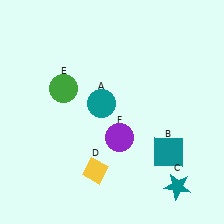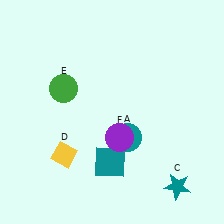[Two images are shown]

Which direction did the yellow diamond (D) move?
The yellow diamond (D) moved left.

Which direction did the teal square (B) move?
The teal square (B) moved left.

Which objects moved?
The objects that moved are: the teal circle (A), the teal square (B), the yellow diamond (D).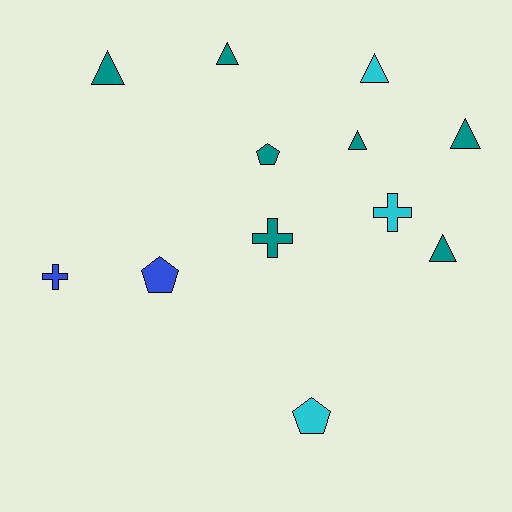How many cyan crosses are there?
There is 1 cyan cross.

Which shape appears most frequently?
Triangle, with 6 objects.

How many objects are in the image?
There are 12 objects.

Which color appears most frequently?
Teal, with 7 objects.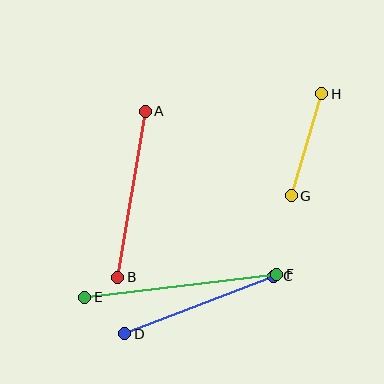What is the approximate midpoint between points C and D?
The midpoint is at approximately (199, 305) pixels.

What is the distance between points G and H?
The distance is approximately 106 pixels.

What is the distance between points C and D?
The distance is approximately 159 pixels.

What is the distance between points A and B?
The distance is approximately 168 pixels.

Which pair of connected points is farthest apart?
Points E and F are farthest apart.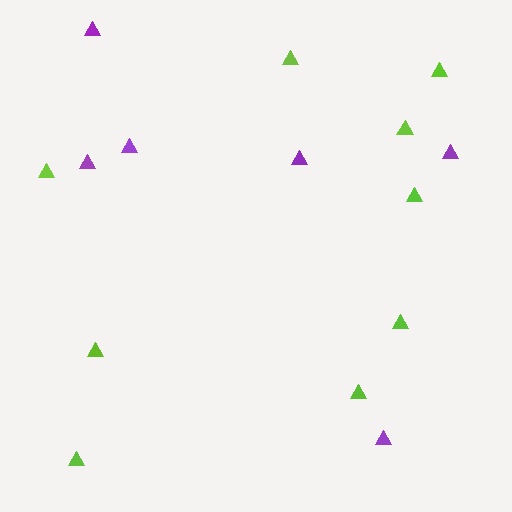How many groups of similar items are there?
There are 2 groups: one group of purple triangles (6) and one group of lime triangles (9).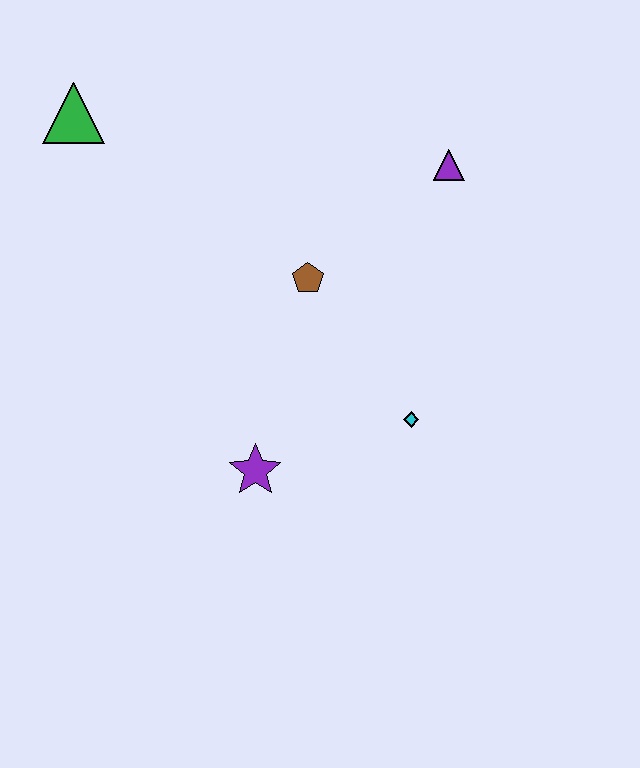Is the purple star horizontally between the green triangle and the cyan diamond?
Yes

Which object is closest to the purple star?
The cyan diamond is closest to the purple star.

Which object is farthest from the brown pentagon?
The green triangle is farthest from the brown pentagon.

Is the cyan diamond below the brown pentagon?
Yes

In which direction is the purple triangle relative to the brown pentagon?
The purple triangle is to the right of the brown pentagon.